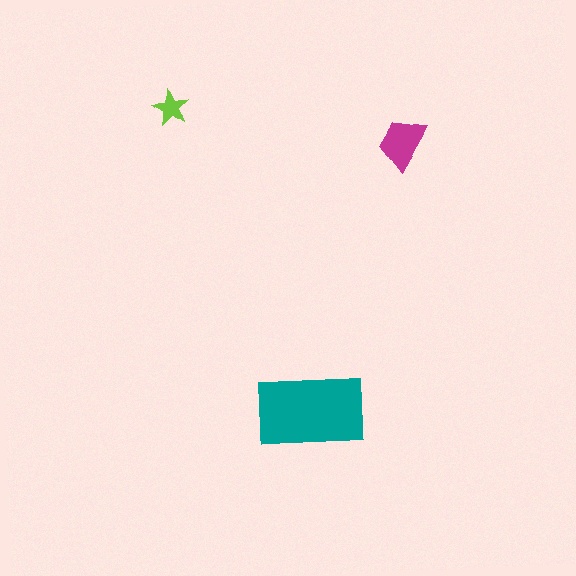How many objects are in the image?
There are 3 objects in the image.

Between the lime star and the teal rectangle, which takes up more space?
The teal rectangle.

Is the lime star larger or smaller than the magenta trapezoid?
Smaller.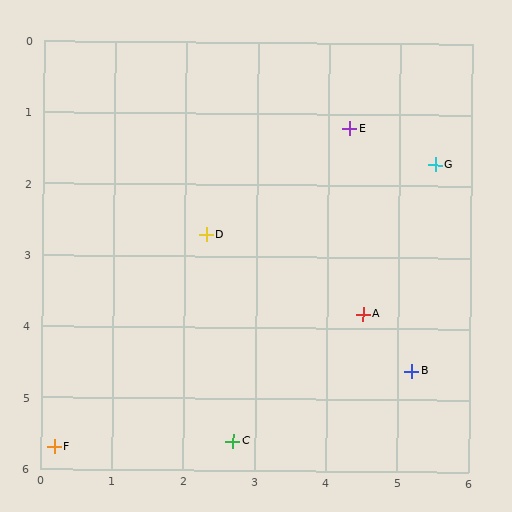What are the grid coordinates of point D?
Point D is at approximately (2.3, 2.7).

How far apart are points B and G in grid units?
Points B and G are about 2.9 grid units apart.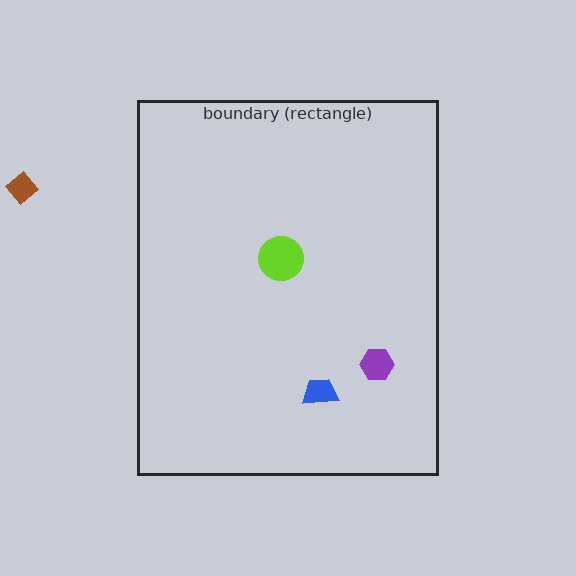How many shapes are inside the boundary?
3 inside, 1 outside.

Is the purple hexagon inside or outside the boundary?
Inside.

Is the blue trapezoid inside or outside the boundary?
Inside.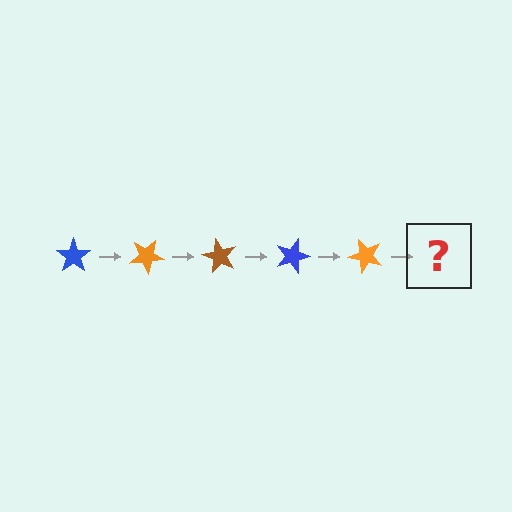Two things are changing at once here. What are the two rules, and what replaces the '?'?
The two rules are that it rotates 30 degrees each step and the color cycles through blue, orange, and brown. The '?' should be a brown star, rotated 150 degrees from the start.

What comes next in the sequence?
The next element should be a brown star, rotated 150 degrees from the start.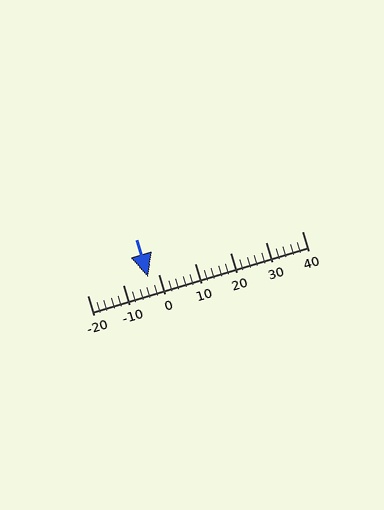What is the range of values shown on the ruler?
The ruler shows values from -20 to 40.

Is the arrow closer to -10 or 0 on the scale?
The arrow is closer to 0.